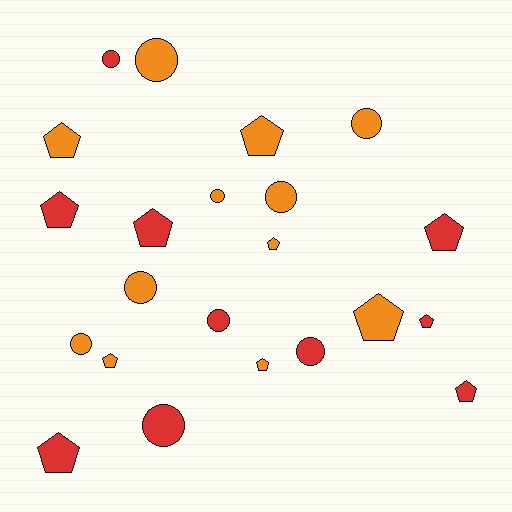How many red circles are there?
There are 4 red circles.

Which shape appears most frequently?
Pentagon, with 12 objects.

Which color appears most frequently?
Orange, with 12 objects.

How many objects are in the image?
There are 22 objects.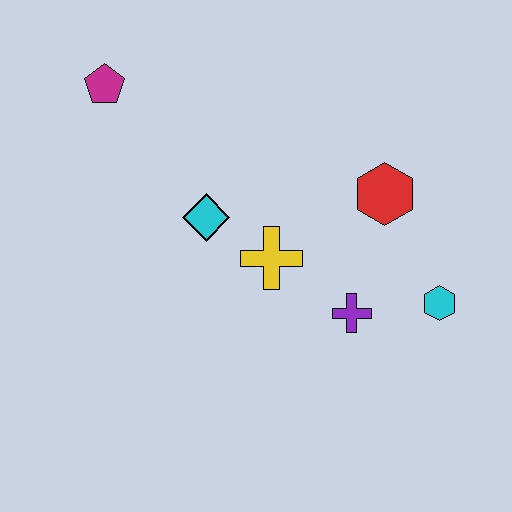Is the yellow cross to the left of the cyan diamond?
No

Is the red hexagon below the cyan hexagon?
No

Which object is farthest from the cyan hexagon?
The magenta pentagon is farthest from the cyan hexagon.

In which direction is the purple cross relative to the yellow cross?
The purple cross is to the right of the yellow cross.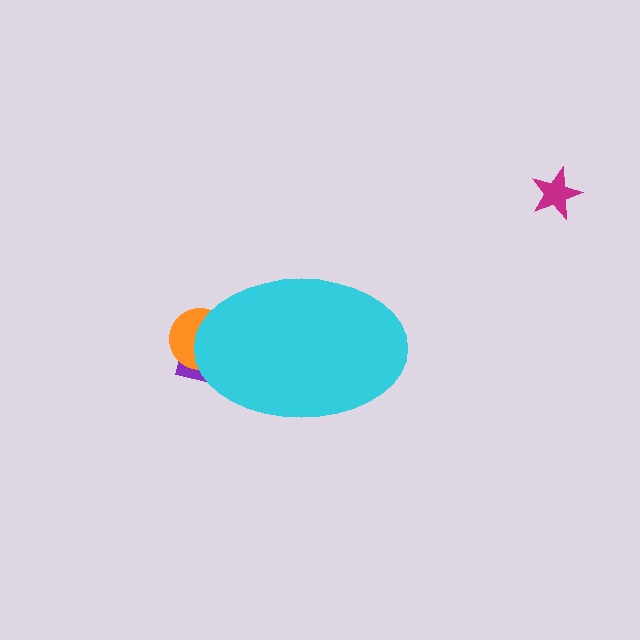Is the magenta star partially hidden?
No, the magenta star is fully visible.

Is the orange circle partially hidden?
Yes, the orange circle is partially hidden behind the cyan ellipse.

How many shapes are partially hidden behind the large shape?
2 shapes are partially hidden.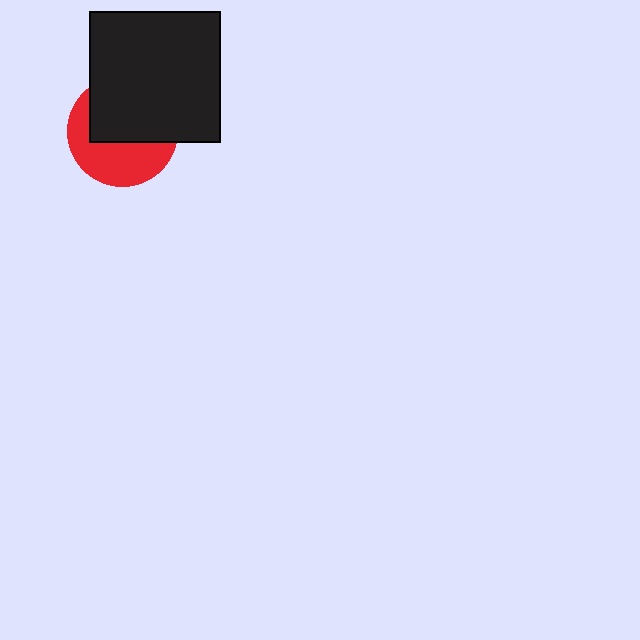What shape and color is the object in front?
The object in front is a black square.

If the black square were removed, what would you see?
You would see the complete red circle.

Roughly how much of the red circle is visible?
About half of it is visible (roughly 46%).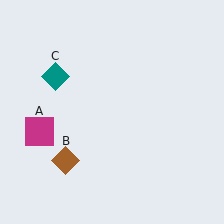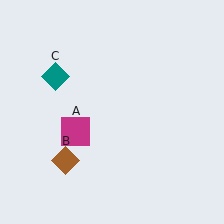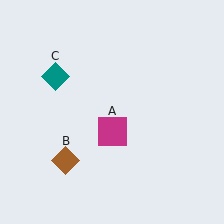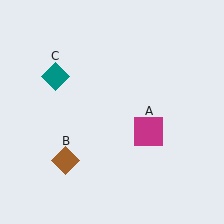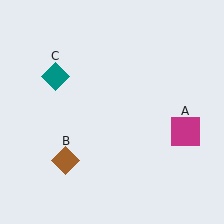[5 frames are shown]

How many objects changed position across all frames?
1 object changed position: magenta square (object A).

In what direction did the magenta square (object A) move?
The magenta square (object A) moved right.